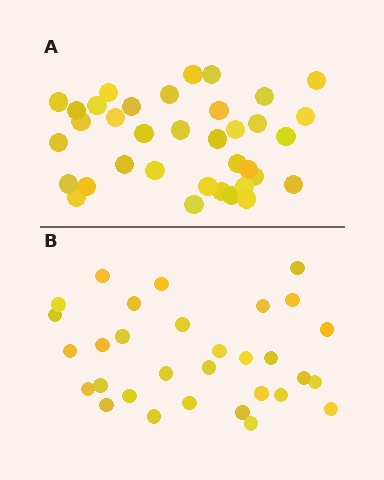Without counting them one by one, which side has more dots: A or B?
Region A (the top region) has more dots.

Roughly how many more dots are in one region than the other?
Region A has about 5 more dots than region B.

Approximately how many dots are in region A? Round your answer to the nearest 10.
About 40 dots. (The exact count is 36, which rounds to 40.)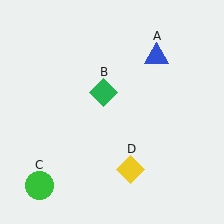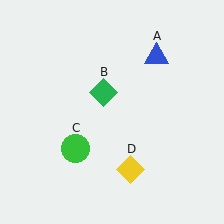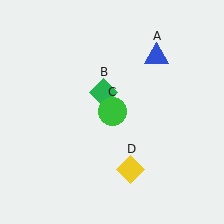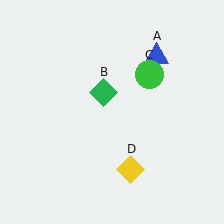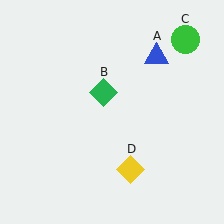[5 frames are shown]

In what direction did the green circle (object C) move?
The green circle (object C) moved up and to the right.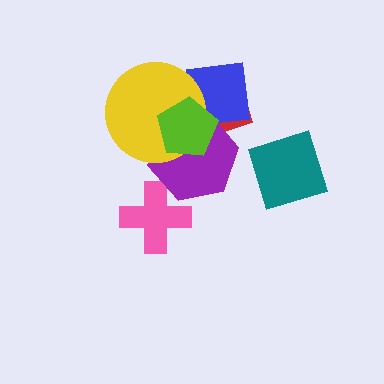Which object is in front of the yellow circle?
The lime pentagon is in front of the yellow circle.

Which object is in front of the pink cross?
The purple hexagon is in front of the pink cross.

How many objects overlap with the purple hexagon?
5 objects overlap with the purple hexagon.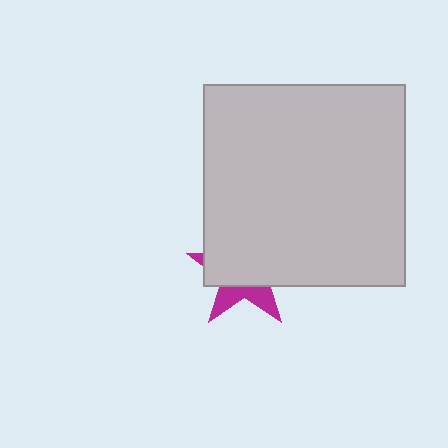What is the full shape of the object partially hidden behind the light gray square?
The partially hidden object is a magenta star.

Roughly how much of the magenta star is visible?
A small part of it is visible (roughly 32%).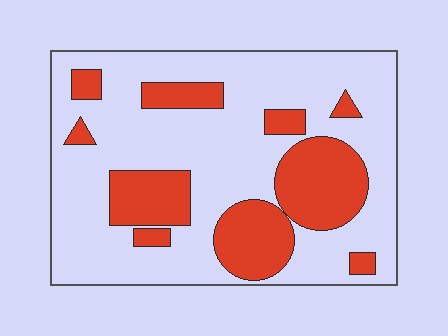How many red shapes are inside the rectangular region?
10.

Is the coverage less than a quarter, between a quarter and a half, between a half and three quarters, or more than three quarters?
Between a quarter and a half.